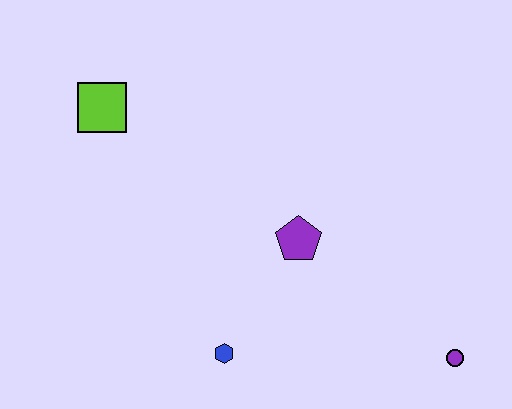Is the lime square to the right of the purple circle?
No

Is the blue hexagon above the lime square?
No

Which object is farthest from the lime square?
The purple circle is farthest from the lime square.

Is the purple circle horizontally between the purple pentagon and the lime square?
No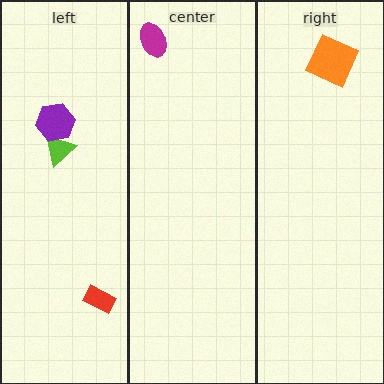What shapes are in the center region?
The magenta ellipse.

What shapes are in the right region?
The orange square.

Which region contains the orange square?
The right region.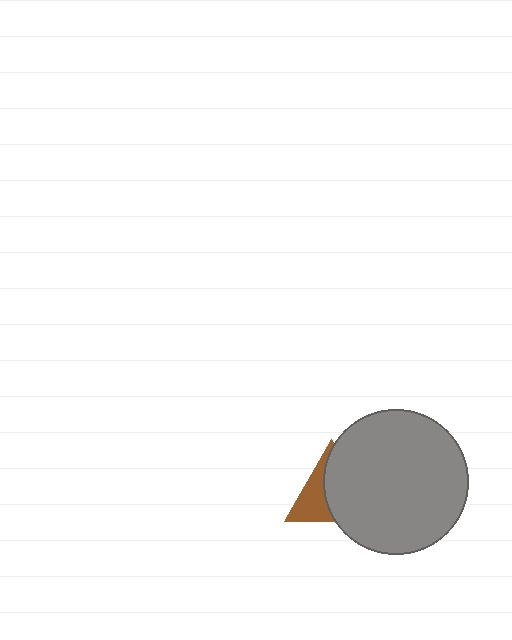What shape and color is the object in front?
The object in front is a gray circle.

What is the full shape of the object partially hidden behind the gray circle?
The partially hidden object is a brown triangle.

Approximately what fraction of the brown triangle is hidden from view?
Roughly 60% of the brown triangle is hidden behind the gray circle.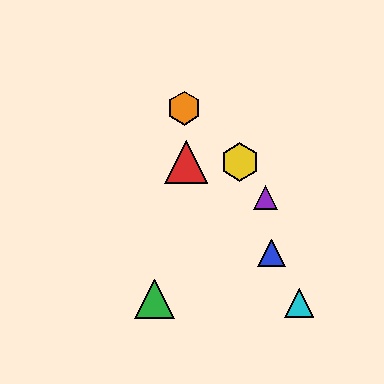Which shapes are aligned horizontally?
The red triangle, the yellow hexagon are aligned horizontally.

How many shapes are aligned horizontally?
2 shapes (the red triangle, the yellow hexagon) are aligned horizontally.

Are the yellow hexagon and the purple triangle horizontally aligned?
No, the yellow hexagon is at y≈162 and the purple triangle is at y≈198.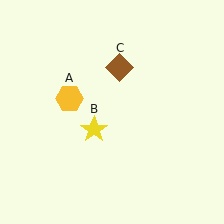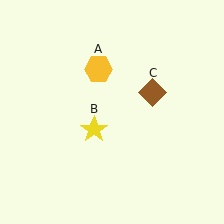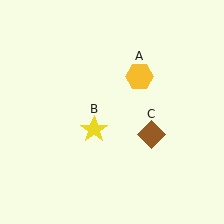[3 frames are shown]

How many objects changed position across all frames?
2 objects changed position: yellow hexagon (object A), brown diamond (object C).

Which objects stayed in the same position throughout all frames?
Yellow star (object B) remained stationary.